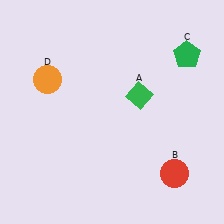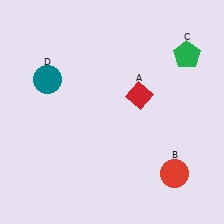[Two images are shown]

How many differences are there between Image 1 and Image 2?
There are 2 differences between the two images.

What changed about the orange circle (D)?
In Image 1, D is orange. In Image 2, it changed to teal.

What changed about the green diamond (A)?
In Image 1, A is green. In Image 2, it changed to red.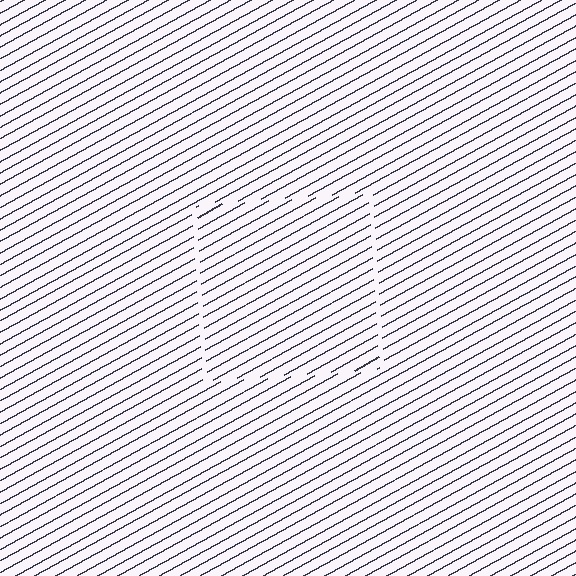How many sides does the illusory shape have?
4 sides — the line-ends trace a square.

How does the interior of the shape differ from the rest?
The interior of the shape contains the same grating, shifted by half a period — the contour is defined by the phase discontinuity where line-ends from the inner and outer gratings abut.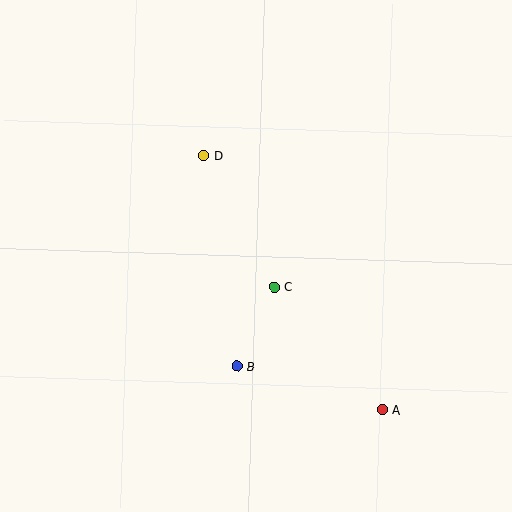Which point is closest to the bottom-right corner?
Point A is closest to the bottom-right corner.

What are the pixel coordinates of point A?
Point A is at (383, 410).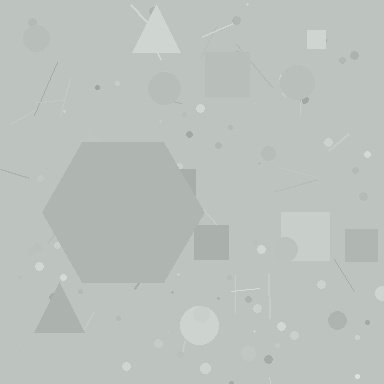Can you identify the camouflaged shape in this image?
The camouflaged shape is a hexagon.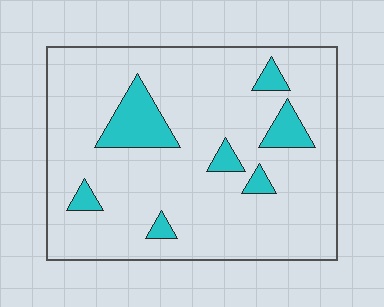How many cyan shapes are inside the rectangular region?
7.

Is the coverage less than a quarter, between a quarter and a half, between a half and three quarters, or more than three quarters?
Less than a quarter.